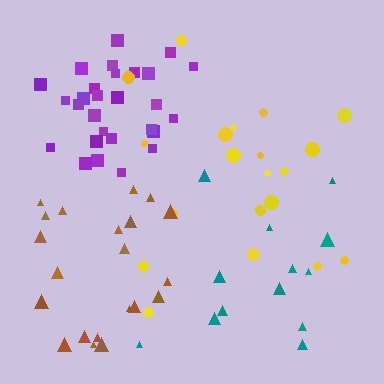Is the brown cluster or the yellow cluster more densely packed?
Brown.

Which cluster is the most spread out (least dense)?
Teal.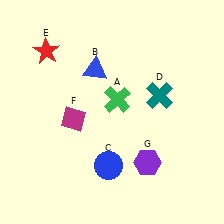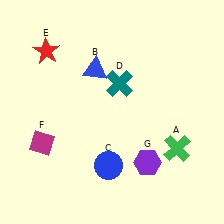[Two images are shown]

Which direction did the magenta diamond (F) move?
The magenta diamond (F) moved left.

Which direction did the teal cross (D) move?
The teal cross (D) moved left.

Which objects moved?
The objects that moved are: the green cross (A), the teal cross (D), the magenta diamond (F).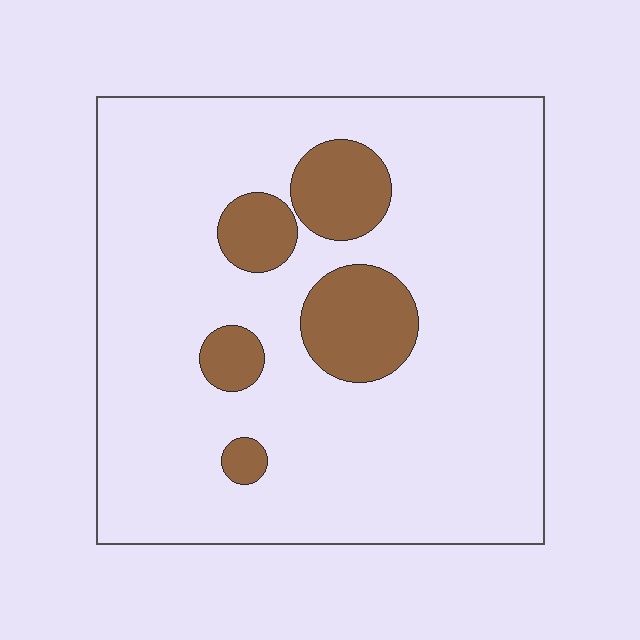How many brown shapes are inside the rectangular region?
5.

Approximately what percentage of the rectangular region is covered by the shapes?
Approximately 15%.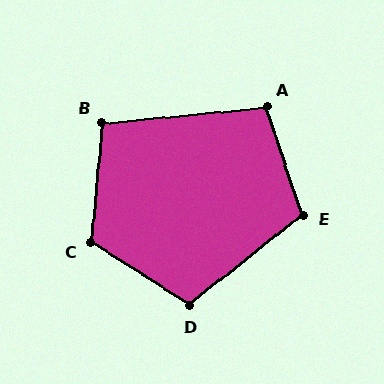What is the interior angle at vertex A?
Approximately 103 degrees (obtuse).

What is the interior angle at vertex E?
Approximately 110 degrees (obtuse).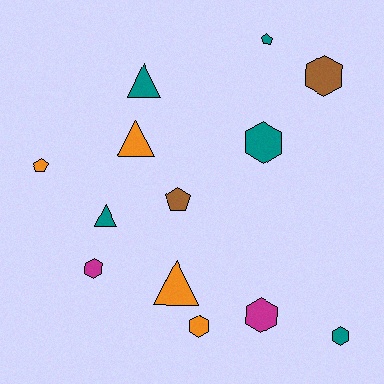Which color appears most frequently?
Teal, with 5 objects.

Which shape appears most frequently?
Hexagon, with 6 objects.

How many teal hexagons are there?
There are 2 teal hexagons.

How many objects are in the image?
There are 13 objects.